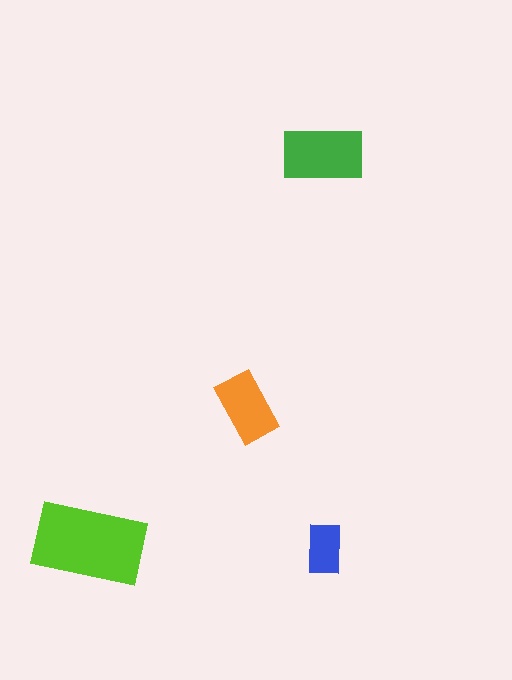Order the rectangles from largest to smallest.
the lime one, the green one, the orange one, the blue one.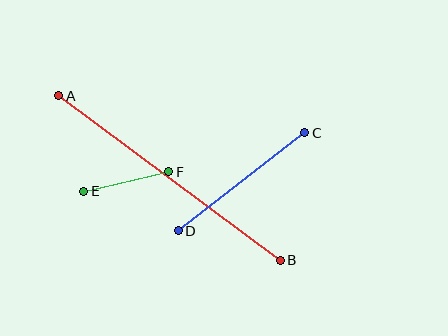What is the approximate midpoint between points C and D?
The midpoint is at approximately (242, 182) pixels.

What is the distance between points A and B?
The distance is approximately 276 pixels.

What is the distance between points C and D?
The distance is approximately 160 pixels.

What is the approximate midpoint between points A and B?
The midpoint is at approximately (170, 178) pixels.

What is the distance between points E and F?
The distance is approximately 87 pixels.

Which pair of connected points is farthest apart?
Points A and B are farthest apart.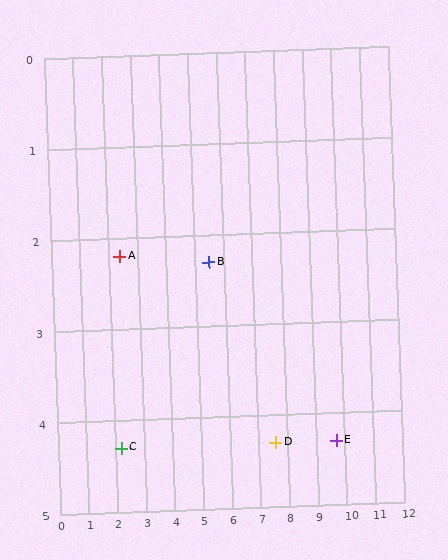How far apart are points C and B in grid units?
Points C and B are about 3.9 grid units apart.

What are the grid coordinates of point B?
Point B is at approximately (5.5, 2.3).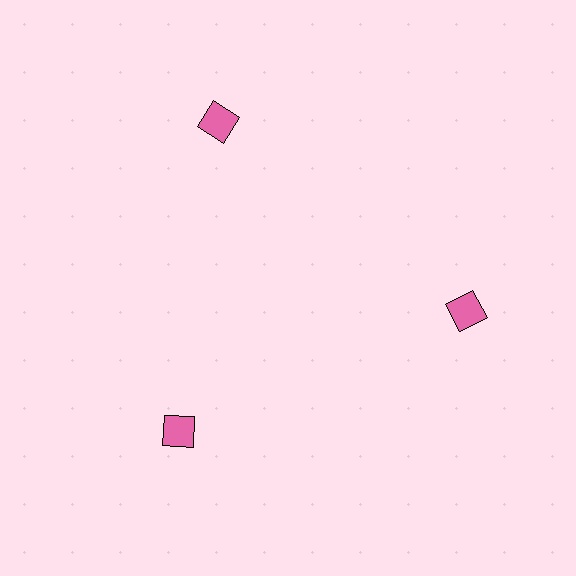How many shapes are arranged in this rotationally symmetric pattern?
There are 3 shapes, arranged in 3 groups of 1.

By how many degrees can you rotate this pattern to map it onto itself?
The pattern maps onto itself every 120 degrees of rotation.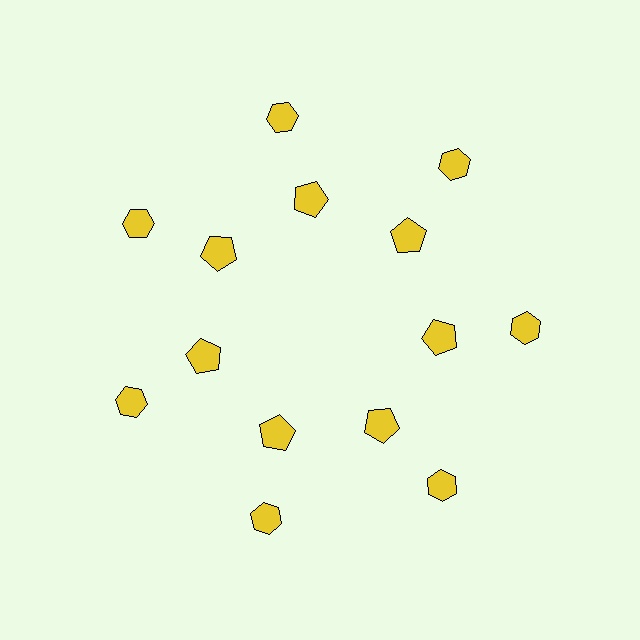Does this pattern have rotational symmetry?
Yes, this pattern has 7-fold rotational symmetry. It looks the same after rotating 51 degrees around the center.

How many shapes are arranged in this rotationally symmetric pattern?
There are 14 shapes, arranged in 7 groups of 2.